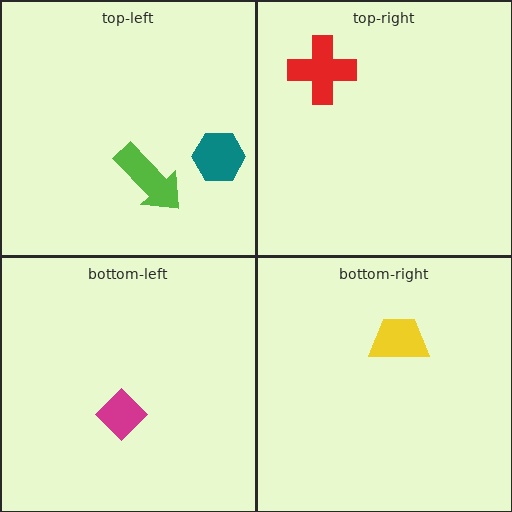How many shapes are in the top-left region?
2.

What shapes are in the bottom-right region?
The yellow trapezoid.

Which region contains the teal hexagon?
The top-left region.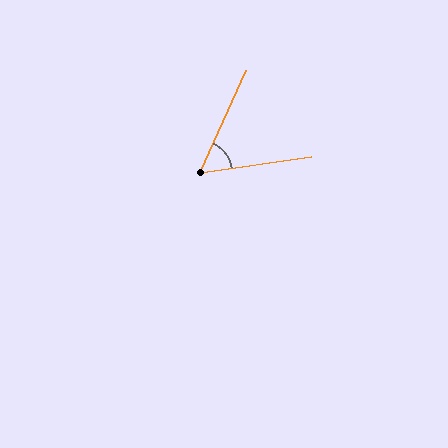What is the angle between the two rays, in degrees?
Approximately 58 degrees.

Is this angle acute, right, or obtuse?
It is acute.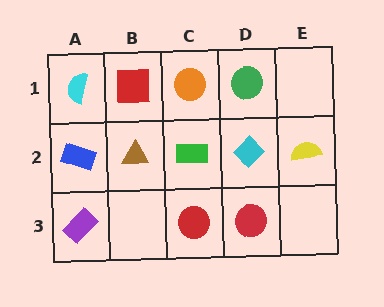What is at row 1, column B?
A red square.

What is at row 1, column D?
A green circle.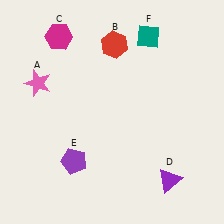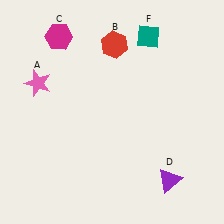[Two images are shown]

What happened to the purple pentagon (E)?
The purple pentagon (E) was removed in Image 2. It was in the bottom-left area of Image 1.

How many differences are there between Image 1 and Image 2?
There is 1 difference between the two images.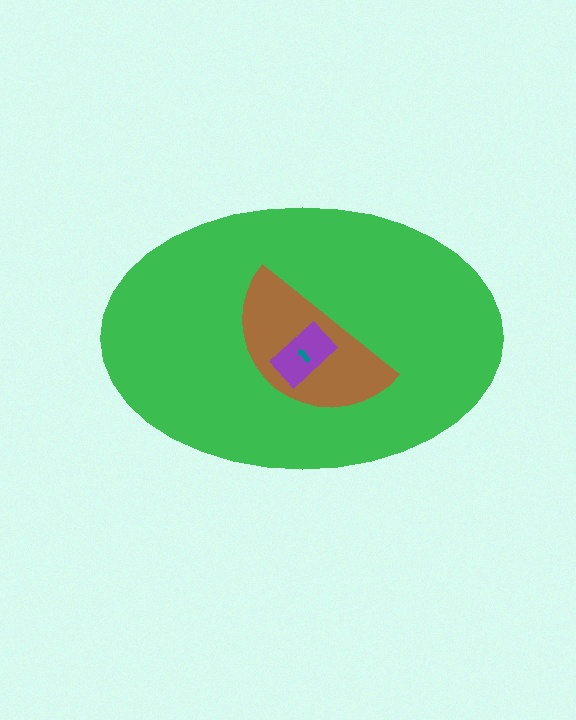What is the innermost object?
The teal arrow.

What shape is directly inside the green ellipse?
The brown semicircle.